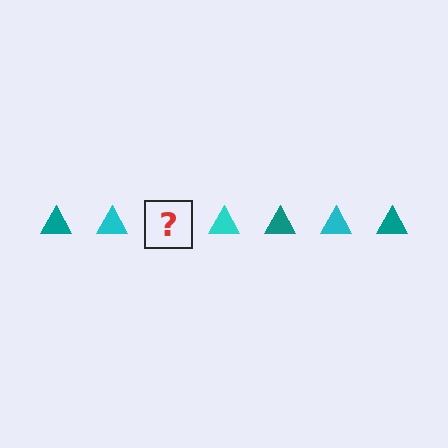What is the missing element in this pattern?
The missing element is a teal triangle.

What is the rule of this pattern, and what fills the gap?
The rule is that the pattern cycles through teal, cyan triangles. The gap should be filled with a teal triangle.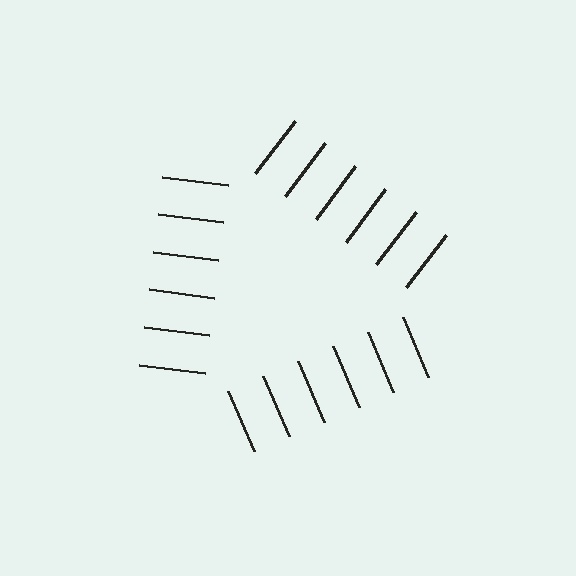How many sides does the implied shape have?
3 sides — the line-ends trace a triangle.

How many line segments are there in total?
18 — 6 along each of the 3 edges.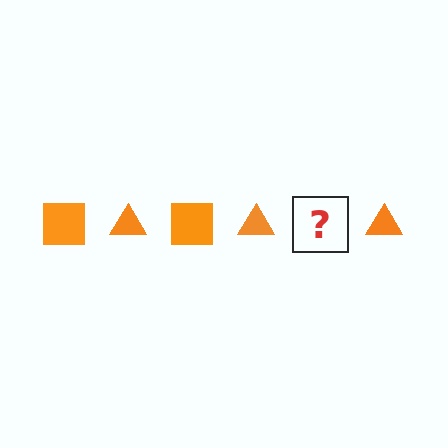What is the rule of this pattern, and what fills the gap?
The rule is that the pattern cycles through square, triangle shapes in orange. The gap should be filled with an orange square.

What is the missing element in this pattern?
The missing element is an orange square.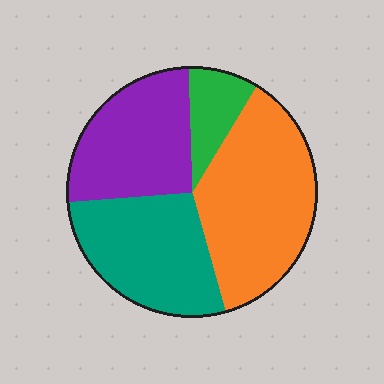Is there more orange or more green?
Orange.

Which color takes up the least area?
Green, at roughly 10%.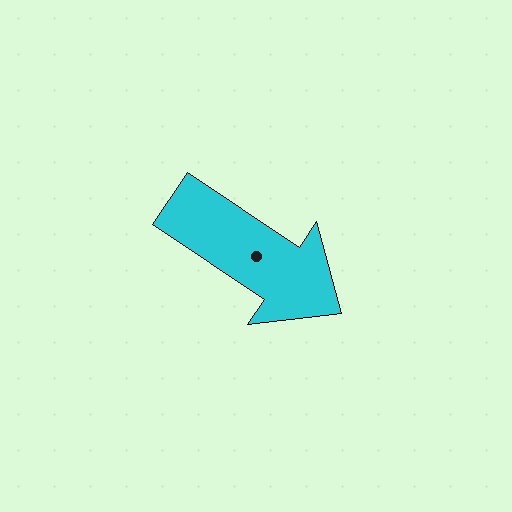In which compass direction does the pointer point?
Southeast.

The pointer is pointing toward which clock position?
Roughly 4 o'clock.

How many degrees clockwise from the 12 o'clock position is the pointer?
Approximately 124 degrees.